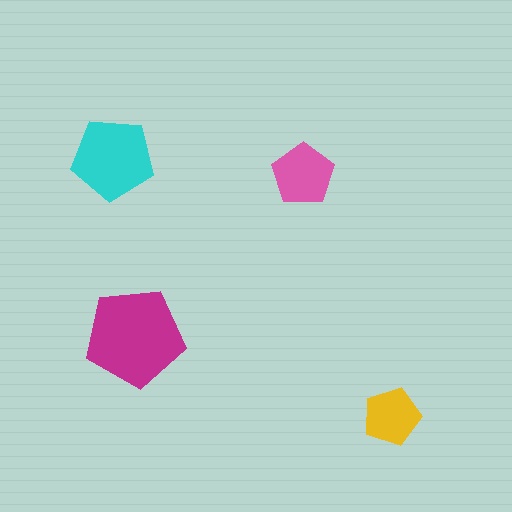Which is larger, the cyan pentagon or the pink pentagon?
The cyan one.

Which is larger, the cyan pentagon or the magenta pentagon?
The magenta one.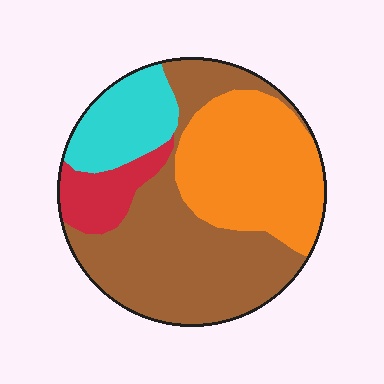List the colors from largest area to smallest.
From largest to smallest: brown, orange, cyan, red.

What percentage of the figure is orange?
Orange covers about 30% of the figure.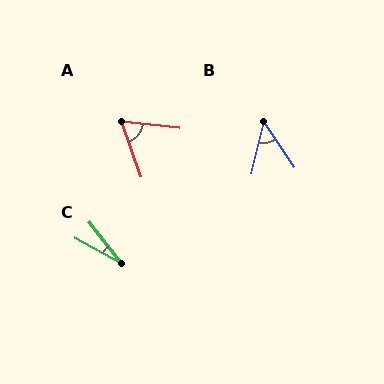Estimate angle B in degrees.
Approximately 47 degrees.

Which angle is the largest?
A, at approximately 65 degrees.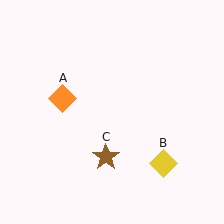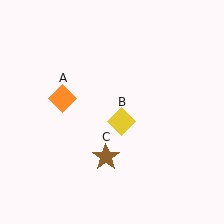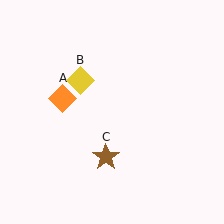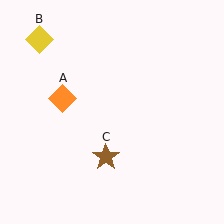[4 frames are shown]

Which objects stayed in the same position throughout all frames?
Orange diamond (object A) and brown star (object C) remained stationary.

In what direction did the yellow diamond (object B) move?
The yellow diamond (object B) moved up and to the left.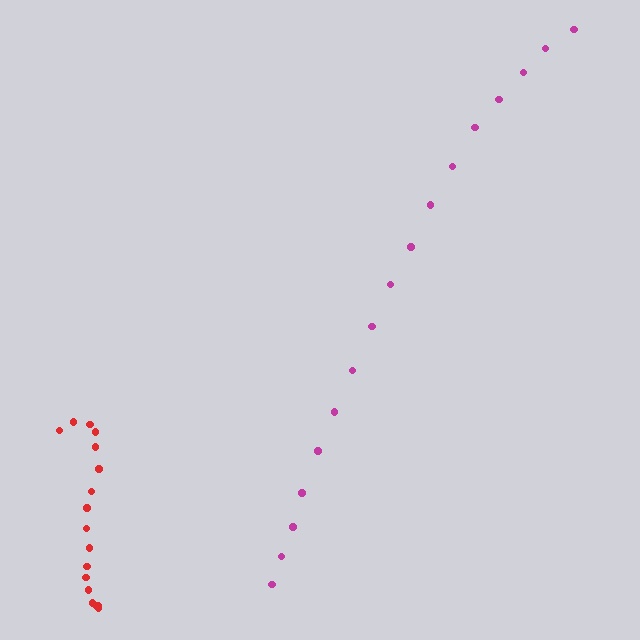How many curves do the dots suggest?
There are 2 distinct paths.